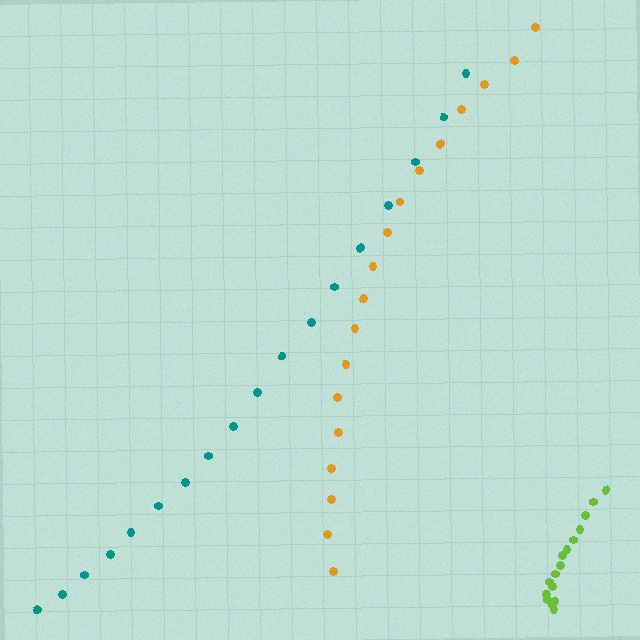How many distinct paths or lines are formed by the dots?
There are 3 distinct paths.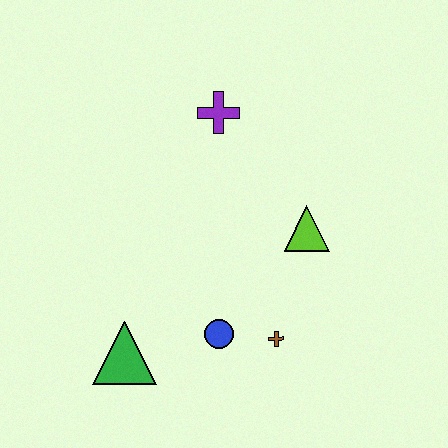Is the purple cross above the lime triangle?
Yes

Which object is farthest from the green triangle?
The purple cross is farthest from the green triangle.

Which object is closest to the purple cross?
The lime triangle is closest to the purple cross.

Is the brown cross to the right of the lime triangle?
No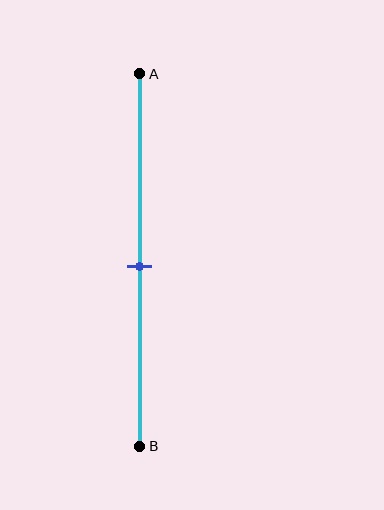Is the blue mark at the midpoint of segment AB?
Yes, the mark is approximately at the midpoint.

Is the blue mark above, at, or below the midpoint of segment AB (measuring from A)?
The blue mark is approximately at the midpoint of segment AB.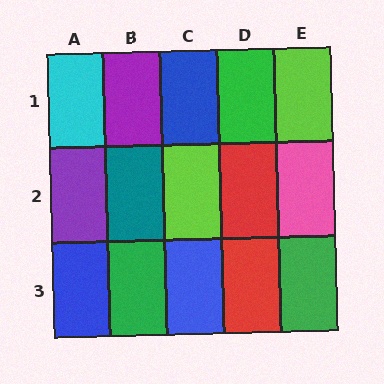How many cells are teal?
1 cell is teal.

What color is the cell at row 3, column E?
Green.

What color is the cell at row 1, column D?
Green.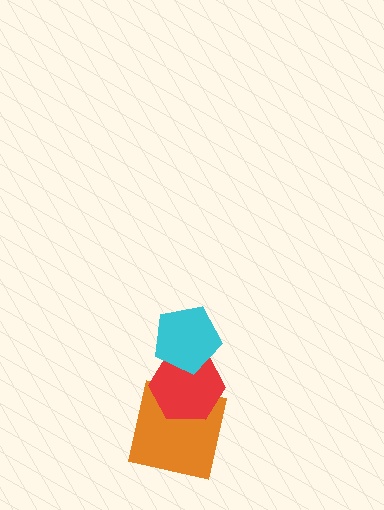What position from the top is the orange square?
The orange square is 3rd from the top.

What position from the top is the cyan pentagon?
The cyan pentagon is 1st from the top.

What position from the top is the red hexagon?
The red hexagon is 2nd from the top.